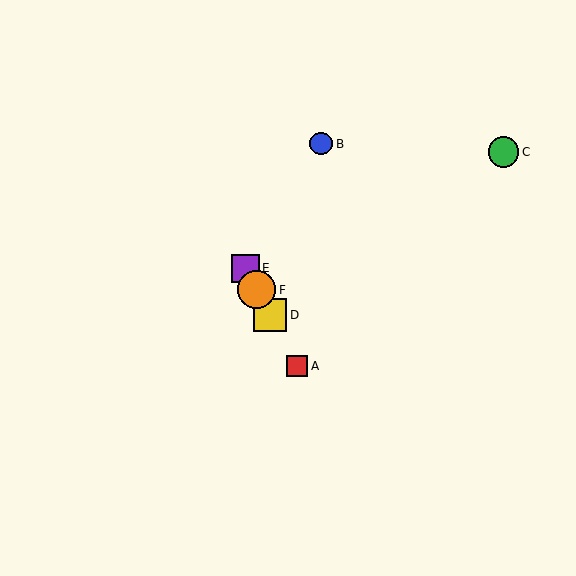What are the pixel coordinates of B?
Object B is at (321, 144).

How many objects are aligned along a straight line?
4 objects (A, D, E, F) are aligned along a straight line.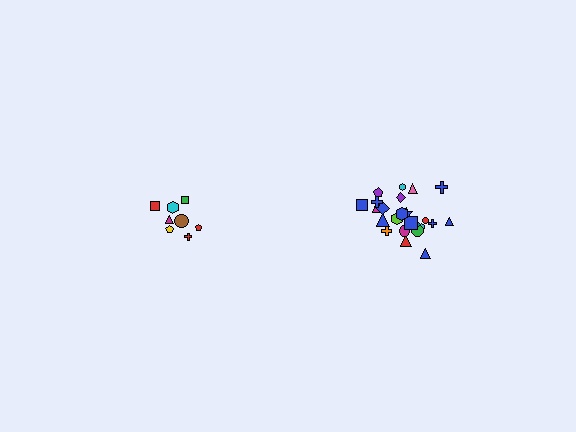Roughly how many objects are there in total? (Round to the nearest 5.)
Roughly 35 objects in total.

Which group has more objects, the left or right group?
The right group.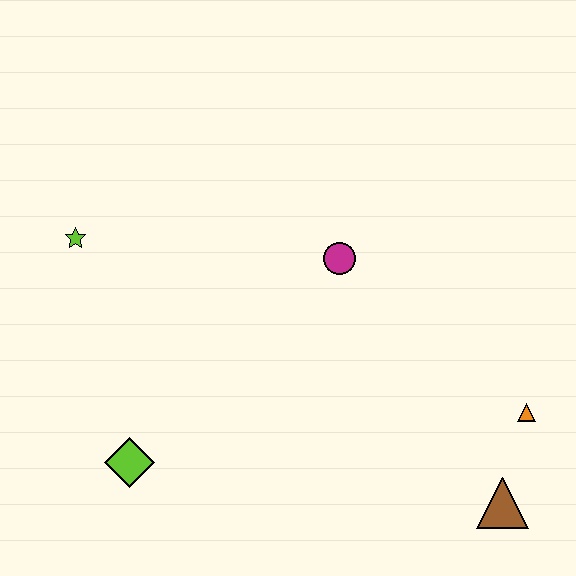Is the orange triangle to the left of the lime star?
No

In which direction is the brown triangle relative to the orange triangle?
The brown triangle is below the orange triangle.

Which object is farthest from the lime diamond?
The orange triangle is farthest from the lime diamond.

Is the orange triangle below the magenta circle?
Yes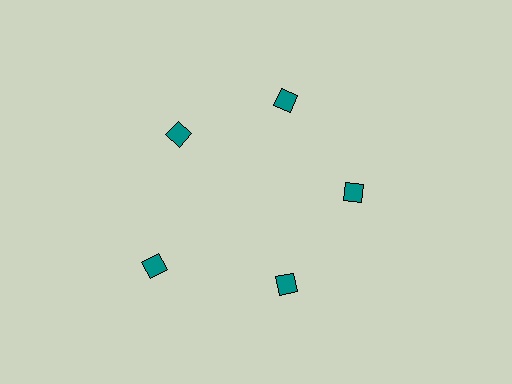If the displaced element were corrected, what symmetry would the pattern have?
It would have 5-fold rotational symmetry — the pattern would map onto itself every 72 degrees.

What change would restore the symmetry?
The symmetry would be restored by moving it inward, back onto the ring so that all 5 diamonds sit at equal angles and equal distance from the center.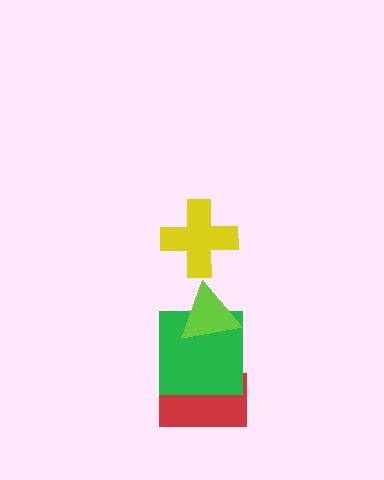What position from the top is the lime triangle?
The lime triangle is 2nd from the top.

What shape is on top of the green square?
The lime triangle is on top of the green square.